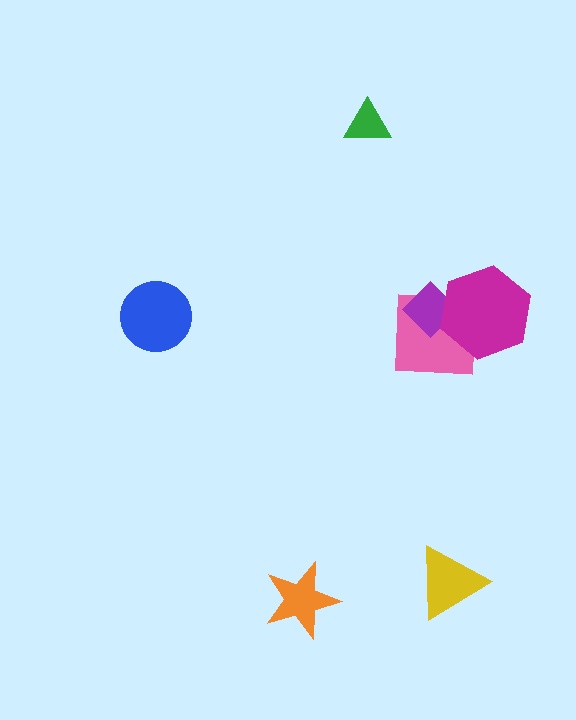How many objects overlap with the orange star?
0 objects overlap with the orange star.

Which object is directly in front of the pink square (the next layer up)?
The purple diamond is directly in front of the pink square.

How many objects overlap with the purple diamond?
2 objects overlap with the purple diamond.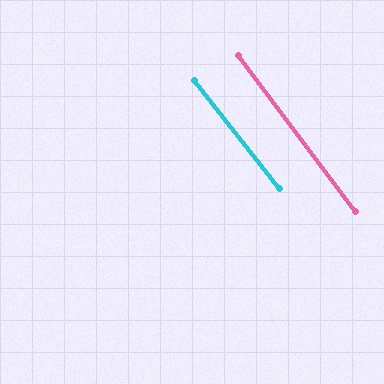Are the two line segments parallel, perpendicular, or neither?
Parallel — their directions differ by only 1.3°.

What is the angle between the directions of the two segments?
Approximately 1 degree.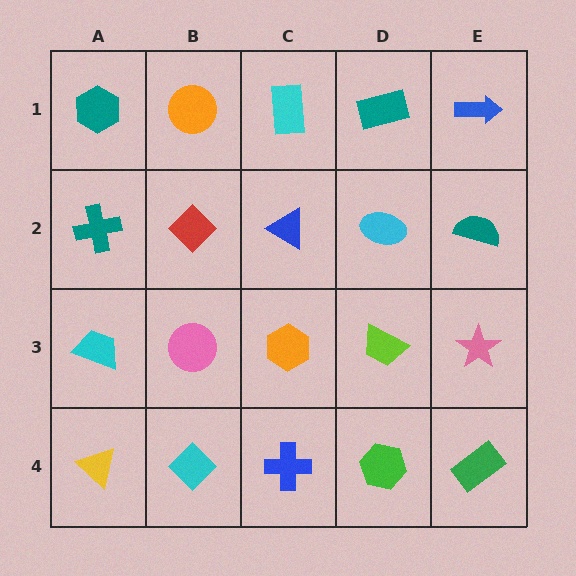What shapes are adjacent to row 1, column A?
A teal cross (row 2, column A), an orange circle (row 1, column B).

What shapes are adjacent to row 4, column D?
A lime trapezoid (row 3, column D), a blue cross (row 4, column C), a green rectangle (row 4, column E).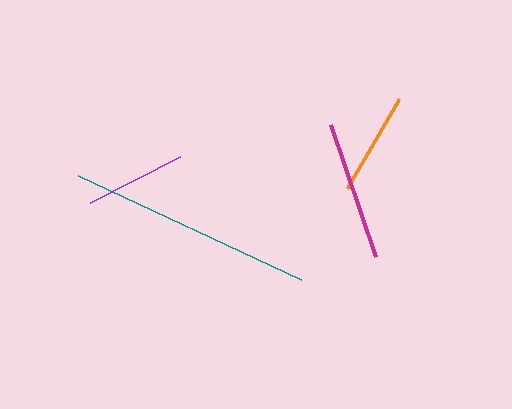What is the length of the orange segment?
The orange segment is approximately 103 pixels long.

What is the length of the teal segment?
The teal segment is approximately 246 pixels long.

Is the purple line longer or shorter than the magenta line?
The magenta line is longer than the purple line.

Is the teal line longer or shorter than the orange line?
The teal line is longer than the orange line.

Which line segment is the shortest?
The purple line is the shortest at approximately 101 pixels.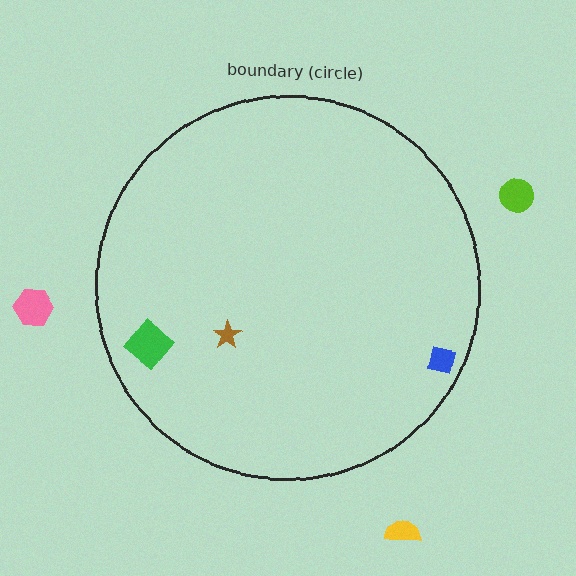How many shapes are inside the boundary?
3 inside, 3 outside.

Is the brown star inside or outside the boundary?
Inside.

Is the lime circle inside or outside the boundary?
Outside.